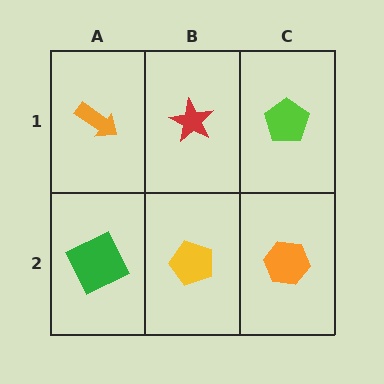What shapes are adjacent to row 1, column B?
A yellow pentagon (row 2, column B), an orange arrow (row 1, column A), a lime pentagon (row 1, column C).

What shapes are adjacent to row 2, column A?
An orange arrow (row 1, column A), a yellow pentagon (row 2, column B).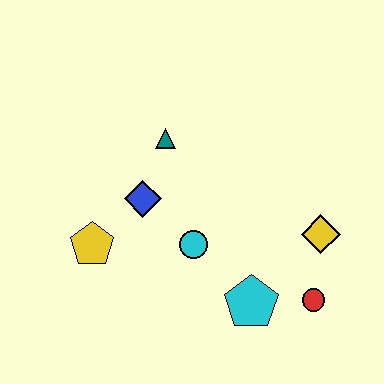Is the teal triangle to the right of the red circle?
No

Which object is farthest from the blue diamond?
The red circle is farthest from the blue diamond.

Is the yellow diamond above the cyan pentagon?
Yes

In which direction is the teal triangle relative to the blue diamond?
The teal triangle is above the blue diamond.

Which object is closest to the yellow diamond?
The red circle is closest to the yellow diamond.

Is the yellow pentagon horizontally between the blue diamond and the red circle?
No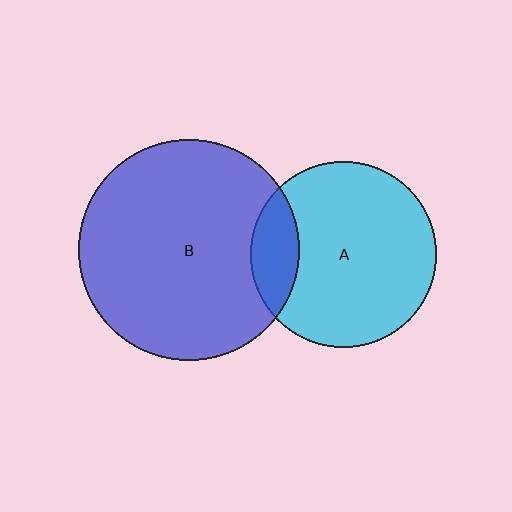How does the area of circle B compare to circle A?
Approximately 1.4 times.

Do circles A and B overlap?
Yes.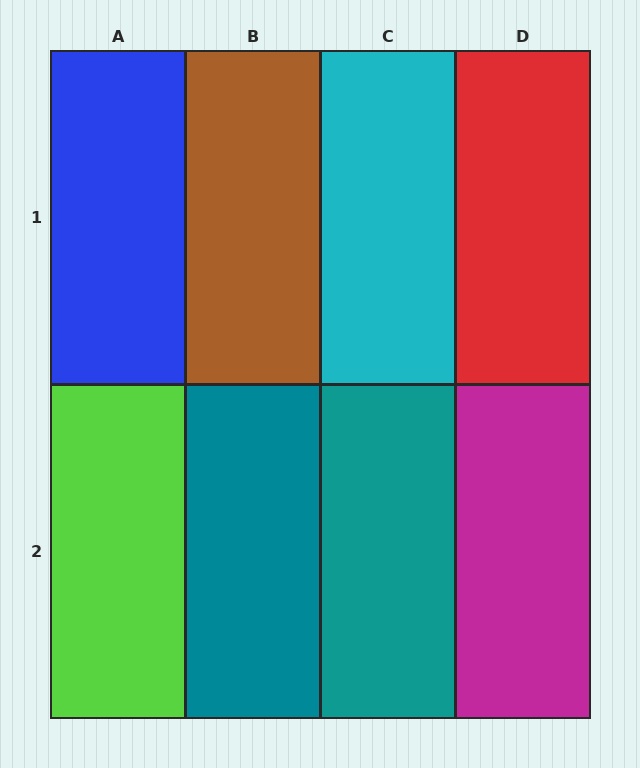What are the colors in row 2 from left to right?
Lime, teal, teal, magenta.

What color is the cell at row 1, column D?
Red.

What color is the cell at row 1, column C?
Cyan.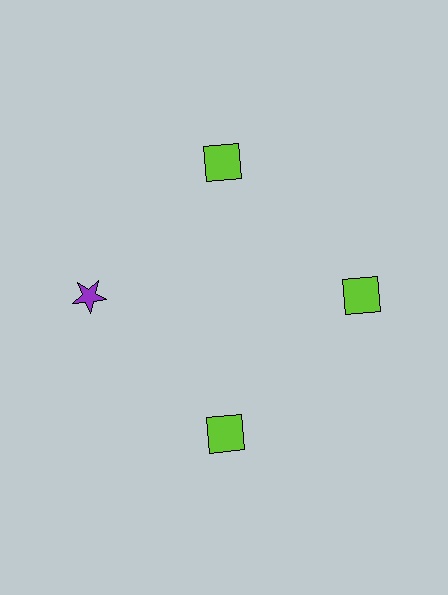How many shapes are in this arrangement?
There are 4 shapes arranged in a ring pattern.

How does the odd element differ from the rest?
It differs in both color (purple instead of lime) and shape (star instead of square).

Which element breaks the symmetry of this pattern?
The purple star at roughly the 9 o'clock position breaks the symmetry. All other shapes are lime squares.